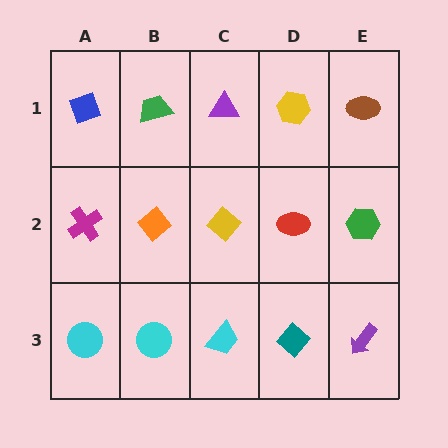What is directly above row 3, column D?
A red ellipse.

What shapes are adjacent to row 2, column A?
A blue diamond (row 1, column A), a cyan circle (row 3, column A), an orange diamond (row 2, column B).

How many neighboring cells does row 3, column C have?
3.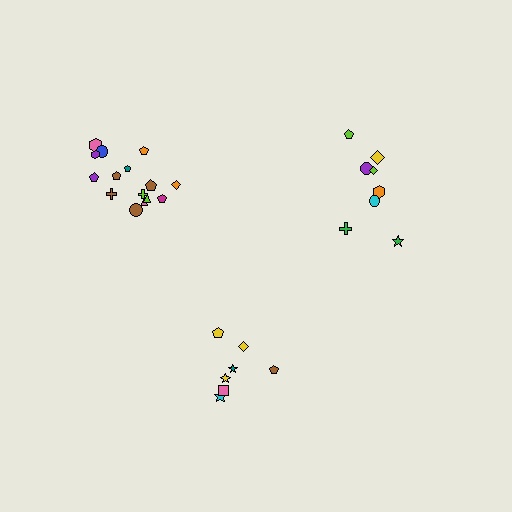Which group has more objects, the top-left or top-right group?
The top-left group.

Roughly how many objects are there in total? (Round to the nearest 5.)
Roughly 30 objects in total.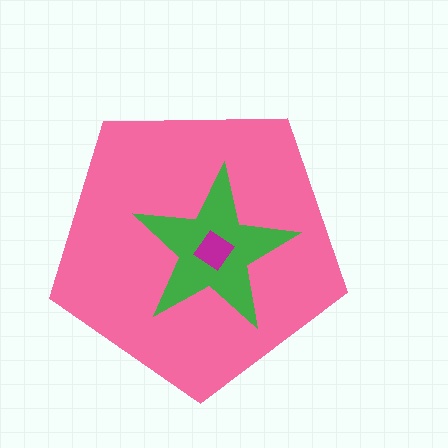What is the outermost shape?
The pink pentagon.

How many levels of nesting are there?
3.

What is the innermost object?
The magenta diamond.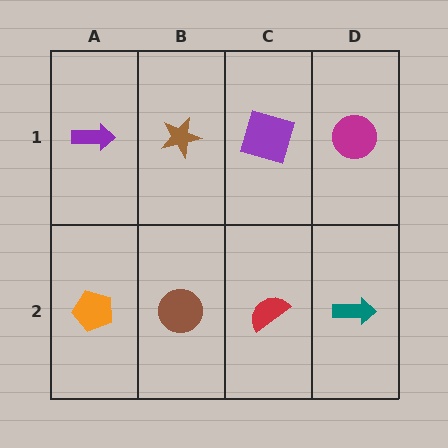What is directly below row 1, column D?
A teal arrow.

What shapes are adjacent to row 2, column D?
A magenta circle (row 1, column D), a red semicircle (row 2, column C).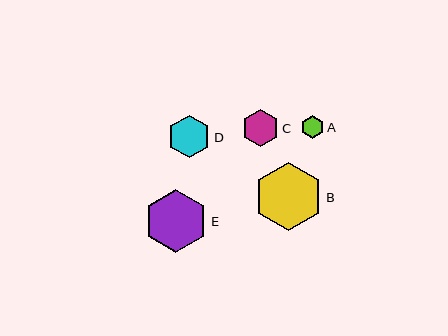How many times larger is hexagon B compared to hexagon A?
Hexagon B is approximately 3.0 times the size of hexagon A.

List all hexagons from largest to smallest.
From largest to smallest: B, E, D, C, A.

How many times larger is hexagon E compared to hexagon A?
Hexagon E is approximately 2.8 times the size of hexagon A.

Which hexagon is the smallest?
Hexagon A is the smallest with a size of approximately 23 pixels.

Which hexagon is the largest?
Hexagon B is the largest with a size of approximately 69 pixels.